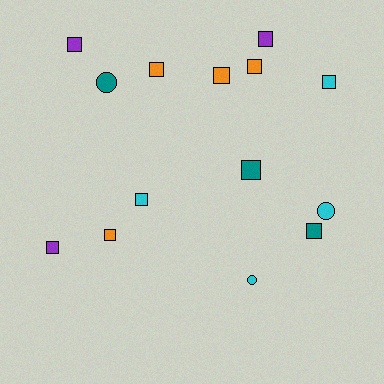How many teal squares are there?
There are 2 teal squares.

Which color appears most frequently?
Orange, with 4 objects.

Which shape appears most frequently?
Square, with 11 objects.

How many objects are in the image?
There are 14 objects.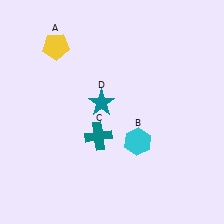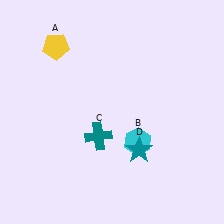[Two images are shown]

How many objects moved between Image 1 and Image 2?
1 object moved between the two images.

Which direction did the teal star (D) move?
The teal star (D) moved down.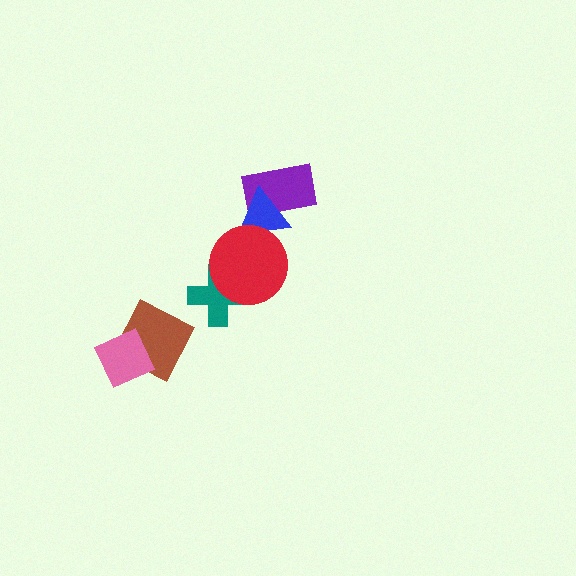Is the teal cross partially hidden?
Yes, it is partially covered by another shape.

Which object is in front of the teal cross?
The red circle is in front of the teal cross.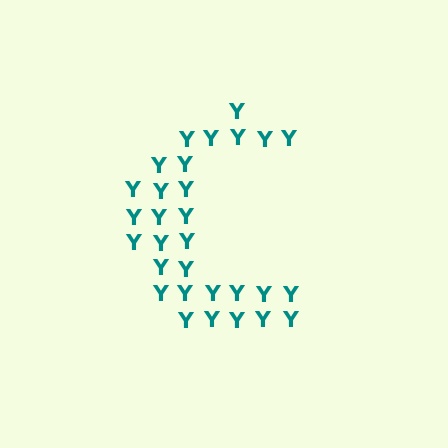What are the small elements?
The small elements are letter Y's.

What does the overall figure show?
The overall figure shows the letter C.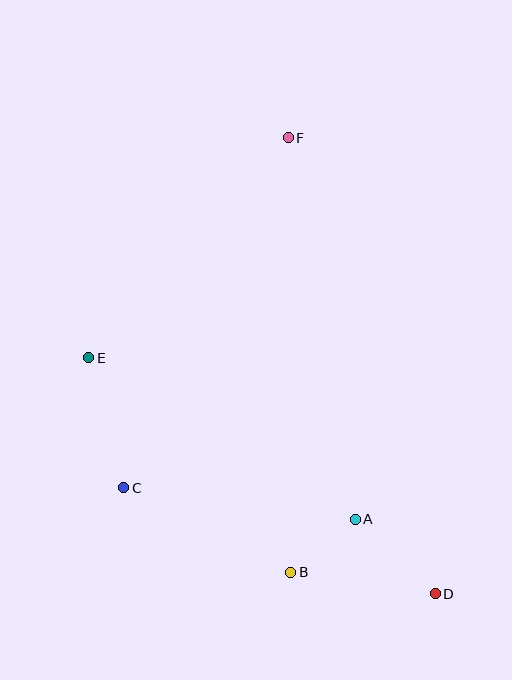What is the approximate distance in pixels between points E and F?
The distance between E and F is approximately 297 pixels.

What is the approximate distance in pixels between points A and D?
The distance between A and D is approximately 110 pixels.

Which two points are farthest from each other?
Points D and F are farthest from each other.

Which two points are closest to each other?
Points A and B are closest to each other.